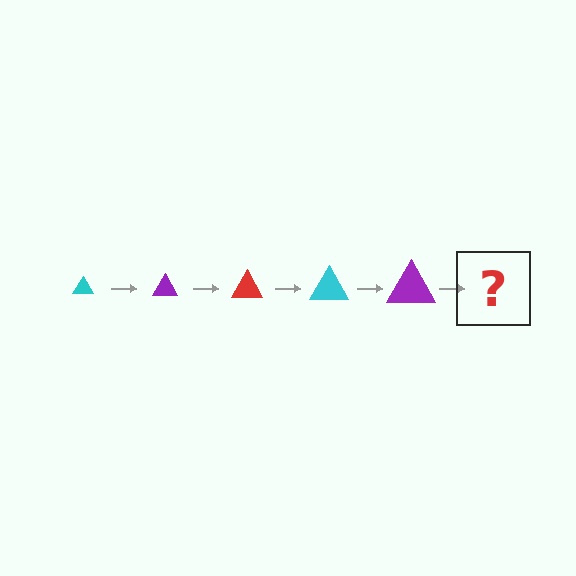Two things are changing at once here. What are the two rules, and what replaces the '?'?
The two rules are that the triangle grows larger each step and the color cycles through cyan, purple, and red. The '?' should be a red triangle, larger than the previous one.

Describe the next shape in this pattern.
It should be a red triangle, larger than the previous one.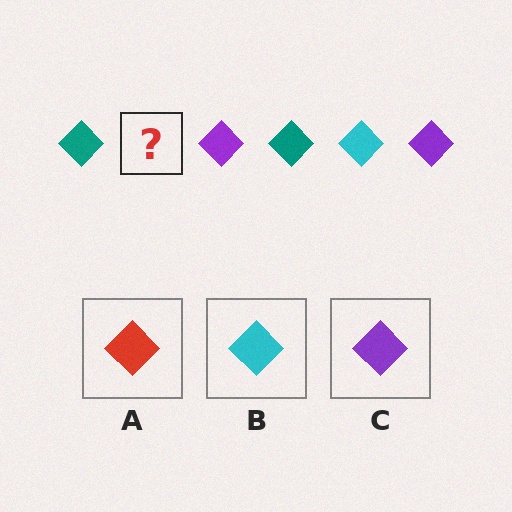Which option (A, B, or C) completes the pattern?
B.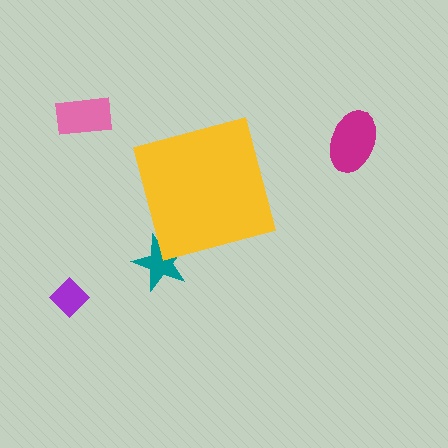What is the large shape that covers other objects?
A yellow square.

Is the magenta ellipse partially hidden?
No, the magenta ellipse is fully visible.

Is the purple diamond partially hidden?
No, the purple diamond is fully visible.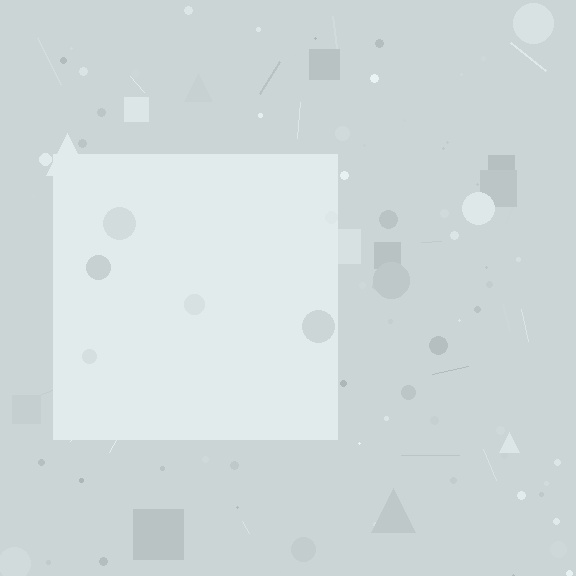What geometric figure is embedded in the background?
A square is embedded in the background.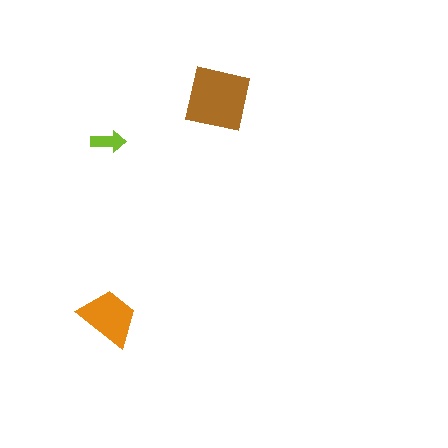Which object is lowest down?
The orange trapezoid is bottommost.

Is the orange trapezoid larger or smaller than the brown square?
Smaller.